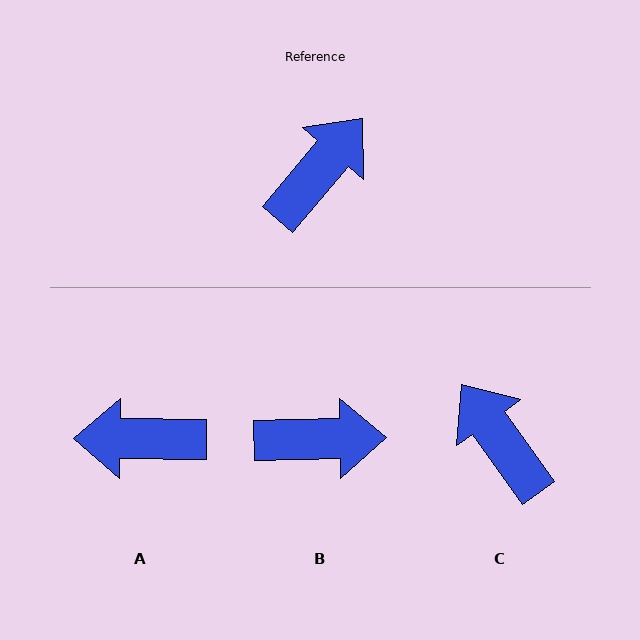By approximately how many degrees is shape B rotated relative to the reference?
Approximately 49 degrees clockwise.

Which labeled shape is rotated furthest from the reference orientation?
A, about 130 degrees away.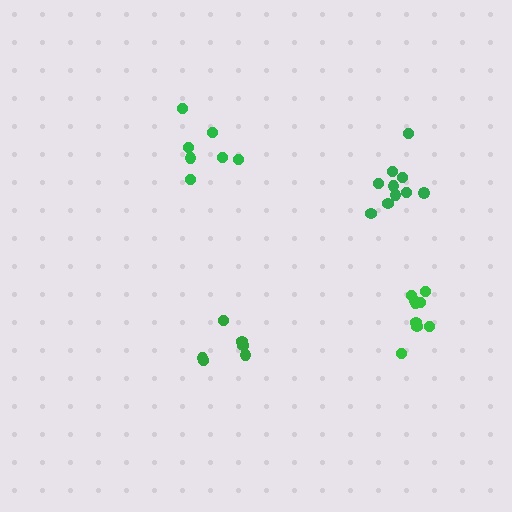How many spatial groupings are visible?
There are 4 spatial groupings.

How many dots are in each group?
Group 1: 7 dots, Group 2: 6 dots, Group 3: 9 dots, Group 4: 10 dots (32 total).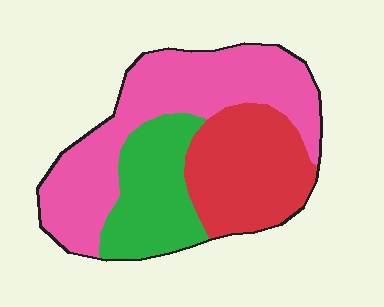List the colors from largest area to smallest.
From largest to smallest: pink, red, green.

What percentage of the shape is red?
Red covers 30% of the shape.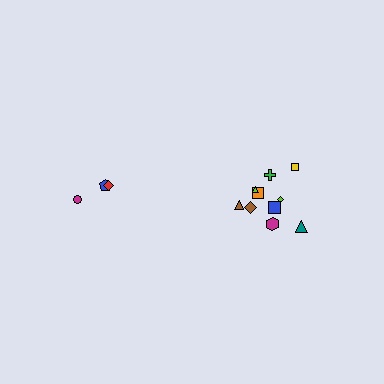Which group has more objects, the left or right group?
The right group.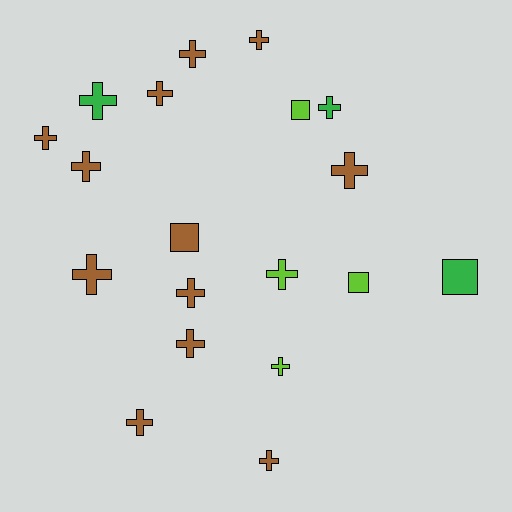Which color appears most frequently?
Brown, with 12 objects.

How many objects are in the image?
There are 19 objects.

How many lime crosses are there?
There are 2 lime crosses.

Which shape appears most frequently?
Cross, with 15 objects.